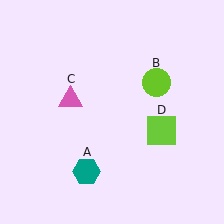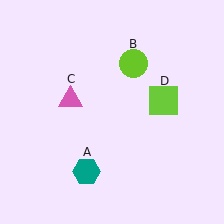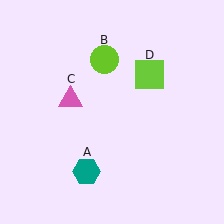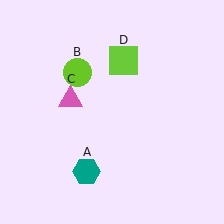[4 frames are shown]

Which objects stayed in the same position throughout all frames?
Teal hexagon (object A) and pink triangle (object C) remained stationary.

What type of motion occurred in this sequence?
The lime circle (object B), lime square (object D) rotated counterclockwise around the center of the scene.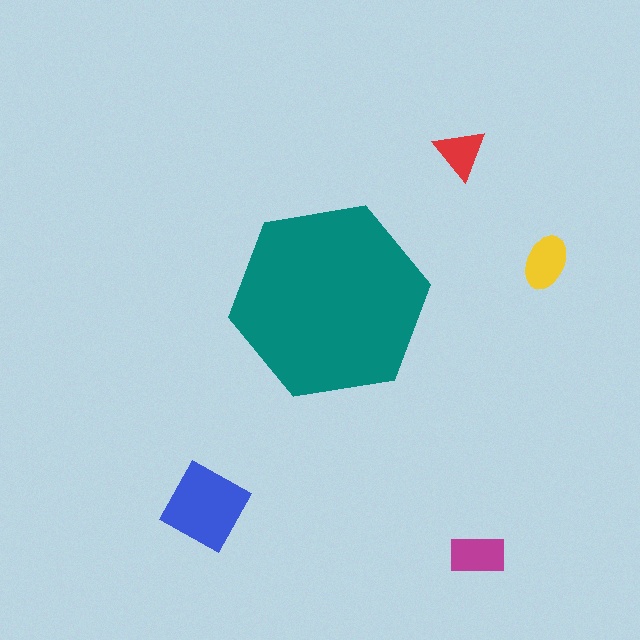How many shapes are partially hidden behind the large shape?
0 shapes are partially hidden.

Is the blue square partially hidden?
No, the blue square is fully visible.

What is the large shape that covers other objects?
A teal hexagon.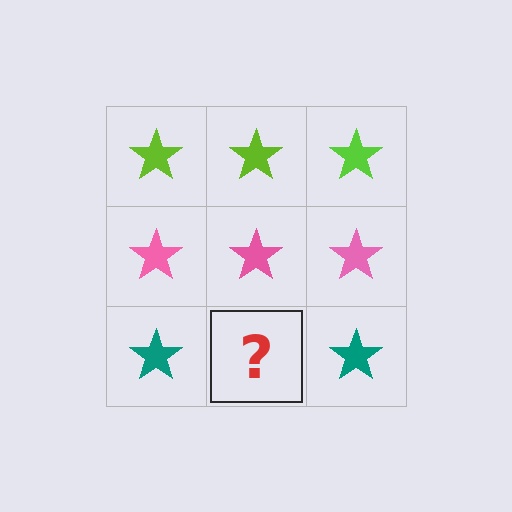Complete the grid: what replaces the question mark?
The question mark should be replaced with a teal star.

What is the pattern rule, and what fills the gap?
The rule is that each row has a consistent color. The gap should be filled with a teal star.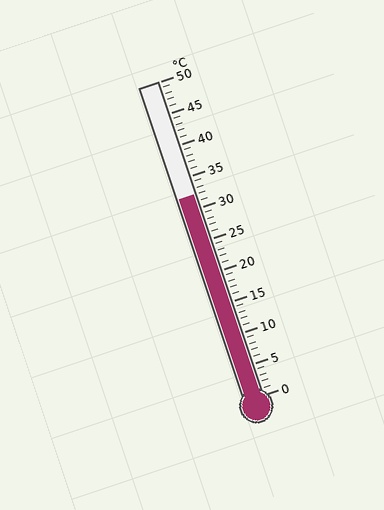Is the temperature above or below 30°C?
The temperature is above 30°C.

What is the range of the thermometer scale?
The thermometer scale ranges from 0°C to 50°C.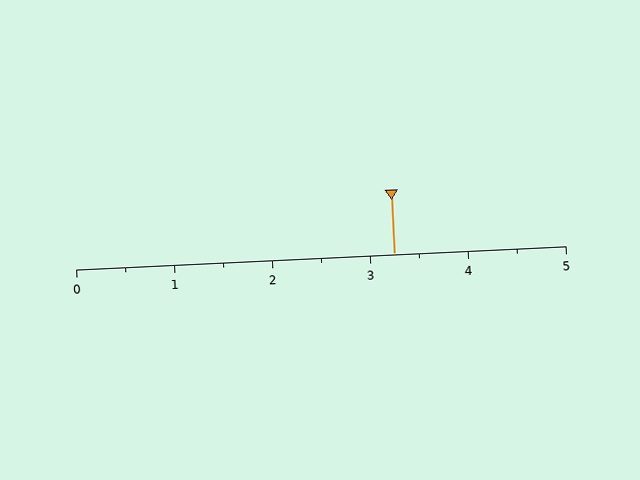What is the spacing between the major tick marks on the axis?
The major ticks are spaced 1 apart.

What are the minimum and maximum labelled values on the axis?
The axis runs from 0 to 5.